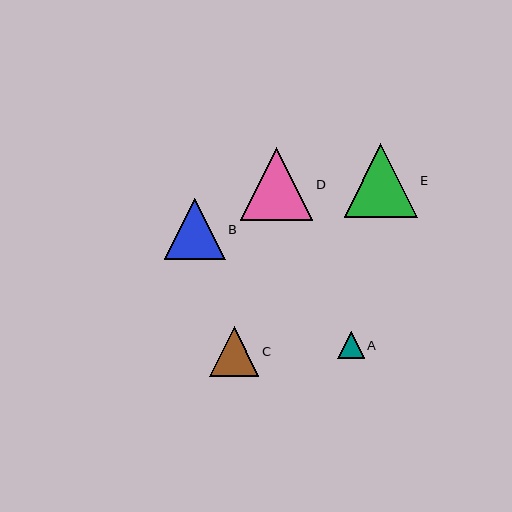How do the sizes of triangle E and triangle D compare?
Triangle E and triangle D are approximately the same size.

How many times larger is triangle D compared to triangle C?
Triangle D is approximately 1.5 times the size of triangle C.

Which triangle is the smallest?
Triangle A is the smallest with a size of approximately 27 pixels.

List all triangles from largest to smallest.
From largest to smallest: E, D, B, C, A.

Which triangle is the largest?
Triangle E is the largest with a size of approximately 73 pixels.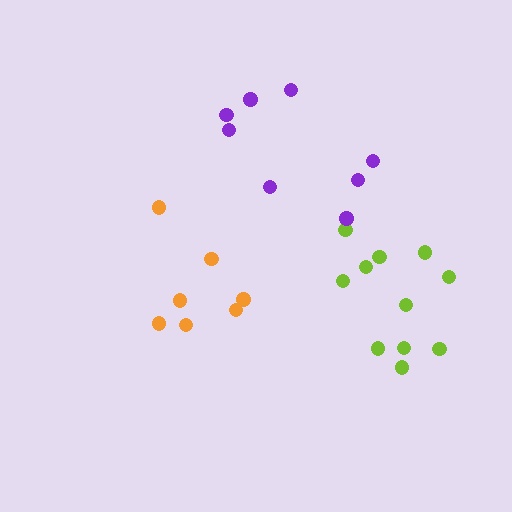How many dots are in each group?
Group 1: 11 dots, Group 2: 7 dots, Group 3: 8 dots (26 total).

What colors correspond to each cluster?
The clusters are colored: lime, orange, purple.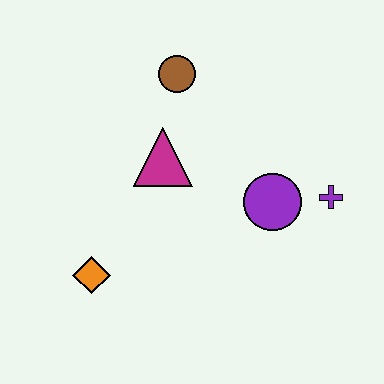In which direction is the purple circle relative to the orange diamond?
The purple circle is to the right of the orange diamond.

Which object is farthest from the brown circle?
The orange diamond is farthest from the brown circle.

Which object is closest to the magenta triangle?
The brown circle is closest to the magenta triangle.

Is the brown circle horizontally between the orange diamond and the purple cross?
Yes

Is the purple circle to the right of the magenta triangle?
Yes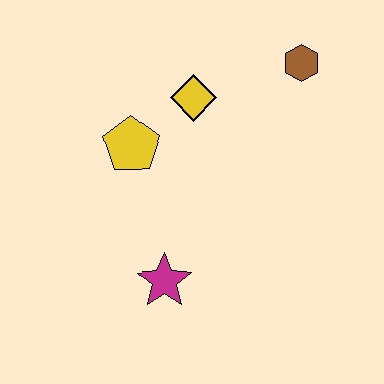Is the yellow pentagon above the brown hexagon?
No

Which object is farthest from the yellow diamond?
The magenta star is farthest from the yellow diamond.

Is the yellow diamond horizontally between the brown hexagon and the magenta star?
Yes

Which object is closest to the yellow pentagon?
The yellow diamond is closest to the yellow pentagon.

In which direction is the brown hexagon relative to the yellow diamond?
The brown hexagon is to the right of the yellow diamond.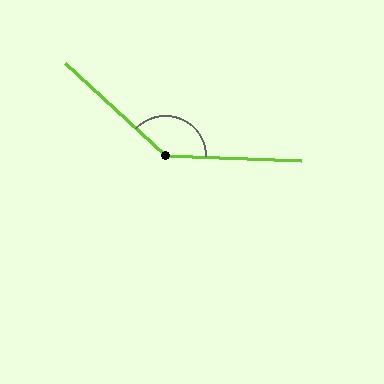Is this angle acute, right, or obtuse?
It is obtuse.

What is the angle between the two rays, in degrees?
Approximately 139 degrees.